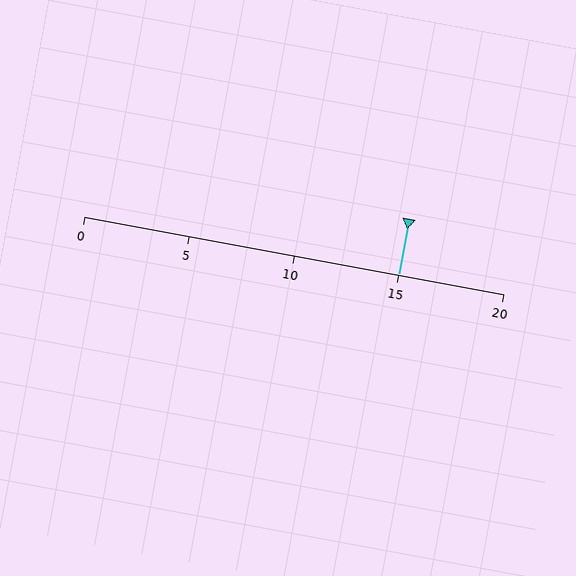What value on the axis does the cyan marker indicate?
The marker indicates approximately 15.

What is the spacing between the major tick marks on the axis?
The major ticks are spaced 5 apart.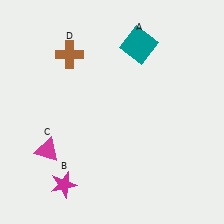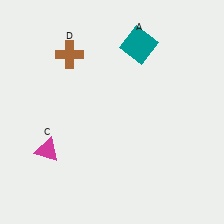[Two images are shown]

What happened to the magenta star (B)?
The magenta star (B) was removed in Image 2. It was in the bottom-left area of Image 1.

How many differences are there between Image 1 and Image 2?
There is 1 difference between the two images.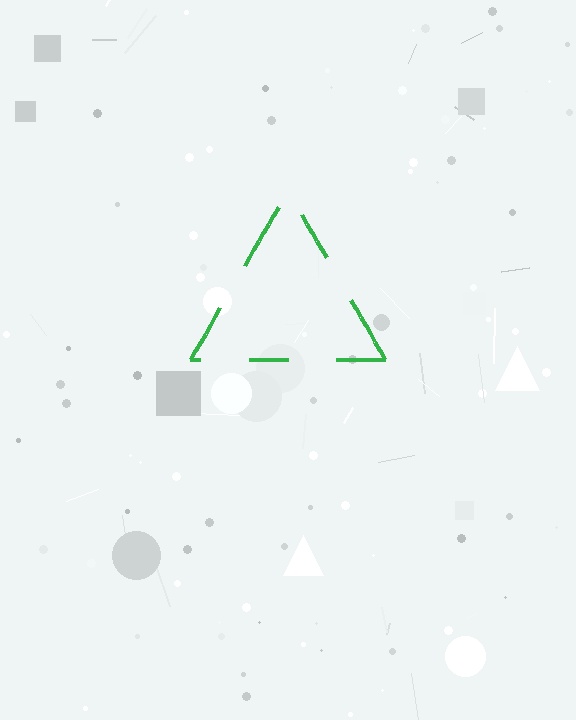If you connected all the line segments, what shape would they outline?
They would outline a triangle.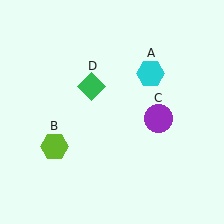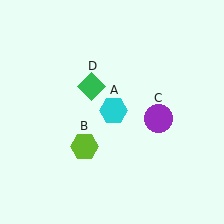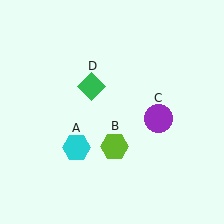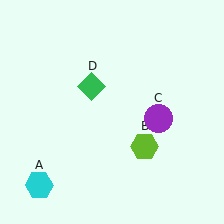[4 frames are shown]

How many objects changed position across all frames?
2 objects changed position: cyan hexagon (object A), lime hexagon (object B).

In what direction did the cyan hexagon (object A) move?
The cyan hexagon (object A) moved down and to the left.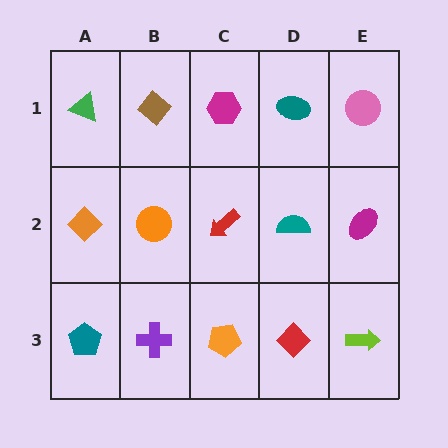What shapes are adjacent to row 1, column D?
A teal semicircle (row 2, column D), a magenta hexagon (row 1, column C), a pink circle (row 1, column E).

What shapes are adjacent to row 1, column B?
An orange circle (row 2, column B), a green triangle (row 1, column A), a magenta hexagon (row 1, column C).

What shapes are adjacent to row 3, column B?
An orange circle (row 2, column B), a teal pentagon (row 3, column A), an orange pentagon (row 3, column C).